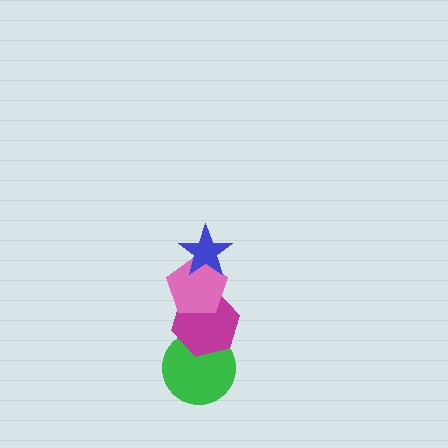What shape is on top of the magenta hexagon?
The pink pentagon is on top of the magenta hexagon.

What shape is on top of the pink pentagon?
The blue star is on top of the pink pentagon.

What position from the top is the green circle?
The green circle is 4th from the top.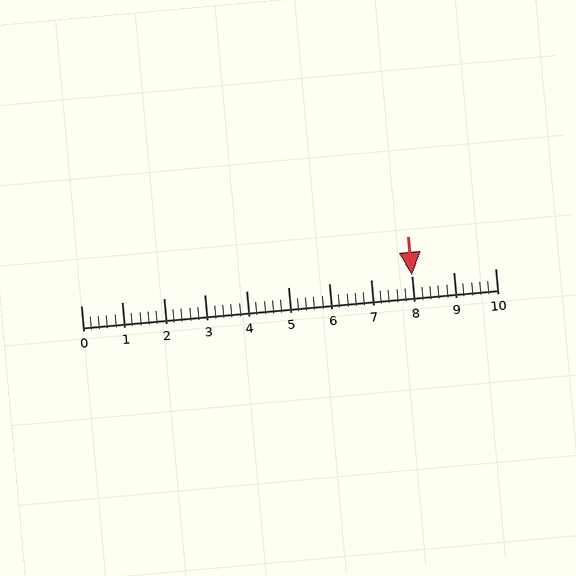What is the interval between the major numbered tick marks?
The major tick marks are spaced 1 units apart.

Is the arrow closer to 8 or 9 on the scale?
The arrow is closer to 8.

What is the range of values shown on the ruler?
The ruler shows values from 0 to 10.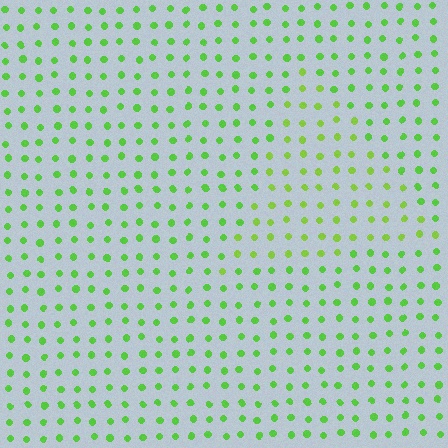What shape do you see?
I see a triangle.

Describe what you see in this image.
The image is filled with small lime elements in a uniform arrangement. A triangle-shaped region is visible where the elements are tinted to a slightly different hue, forming a subtle color boundary.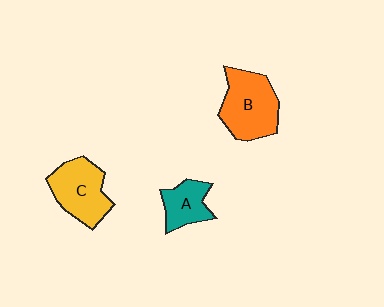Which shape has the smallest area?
Shape A (teal).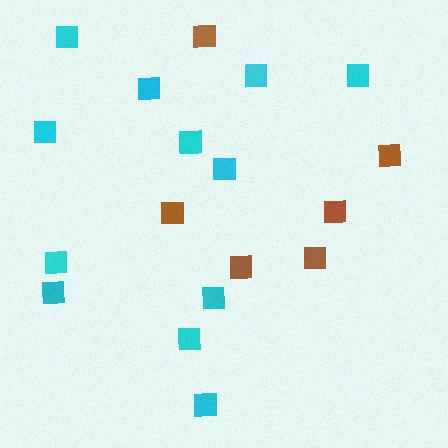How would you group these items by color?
There are 2 groups: one group of cyan squares (12) and one group of brown squares (6).